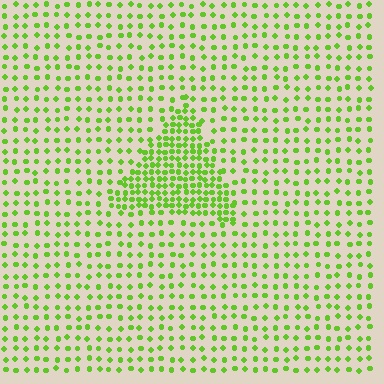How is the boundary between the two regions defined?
The boundary is defined by a change in element density (approximately 2.4x ratio). All elements are the same color, size, and shape.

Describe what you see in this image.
The image contains small lime elements arranged at two different densities. A triangle-shaped region is visible where the elements are more densely packed than the surrounding area.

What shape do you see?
I see a triangle.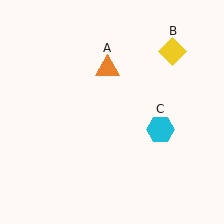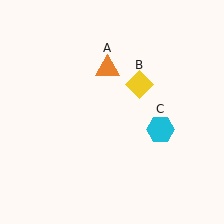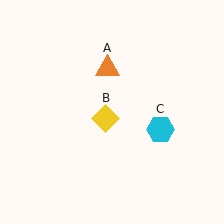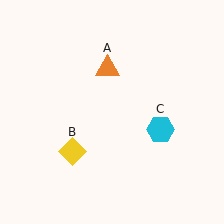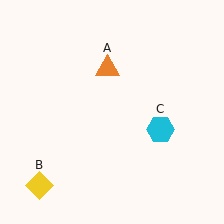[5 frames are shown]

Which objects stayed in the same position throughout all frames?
Orange triangle (object A) and cyan hexagon (object C) remained stationary.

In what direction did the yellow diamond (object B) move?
The yellow diamond (object B) moved down and to the left.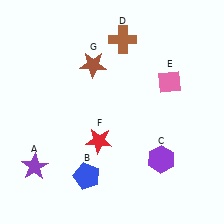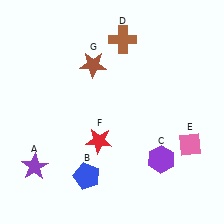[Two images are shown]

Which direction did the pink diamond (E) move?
The pink diamond (E) moved down.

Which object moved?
The pink diamond (E) moved down.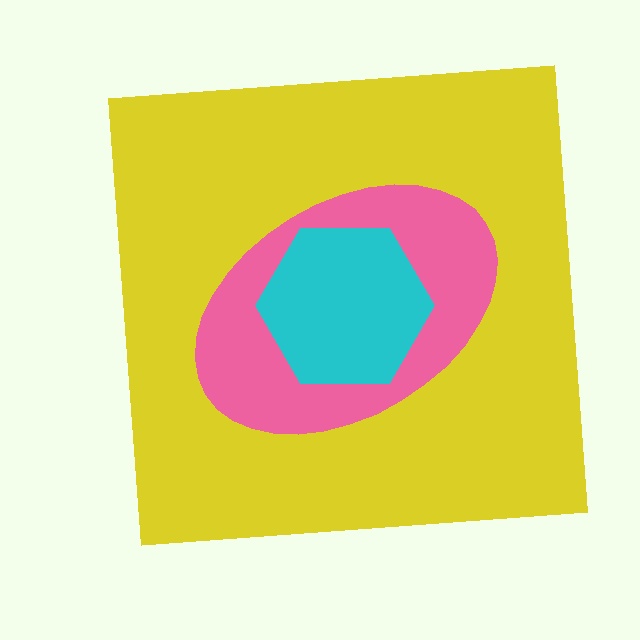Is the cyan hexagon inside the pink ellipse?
Yes.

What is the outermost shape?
The yellow square.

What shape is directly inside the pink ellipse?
The cyan hexagon.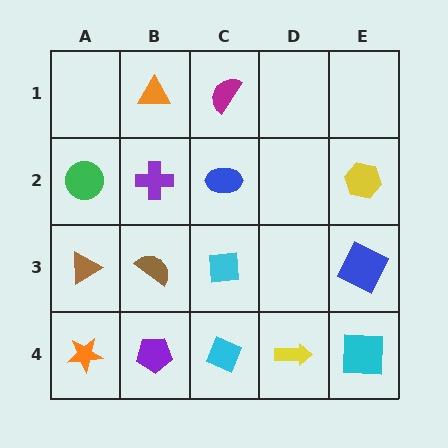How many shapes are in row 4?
5 shapes.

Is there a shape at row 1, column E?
No, that cell is empty.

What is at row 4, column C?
A cyan diamond.